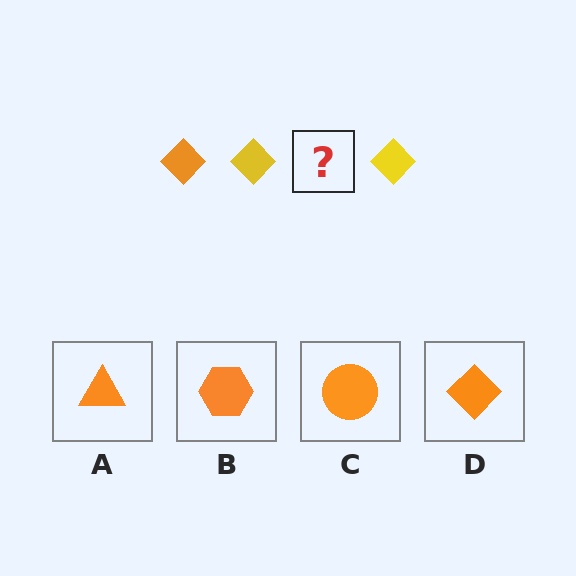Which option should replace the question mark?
Option D.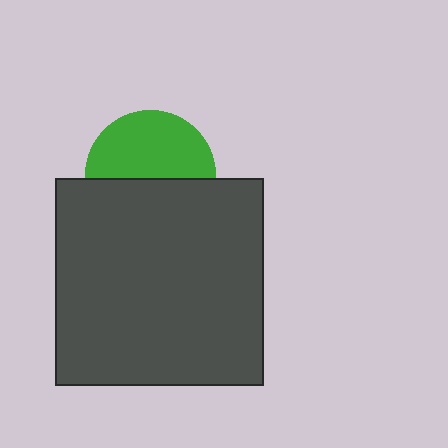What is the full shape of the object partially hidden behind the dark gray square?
The partially hidden object is a green circle.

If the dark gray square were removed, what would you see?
You would see the complete green circle.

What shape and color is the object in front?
The object in front is a dark gray square.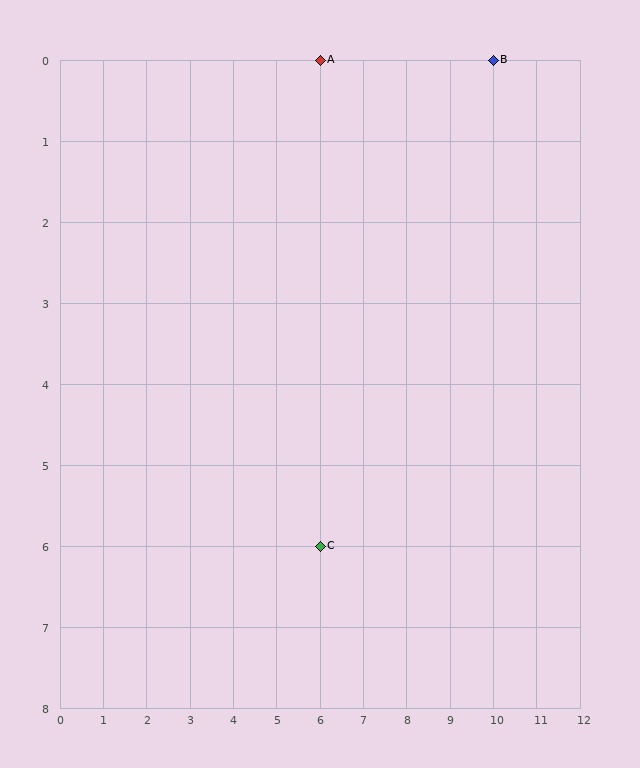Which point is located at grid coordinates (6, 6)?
Point C is at (6, 6).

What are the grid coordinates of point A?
Point A is at grid coordinates (6, 0).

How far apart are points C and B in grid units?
Points C and B are 4 columns and 6 rows apart (about 7.2 grid units diagonally).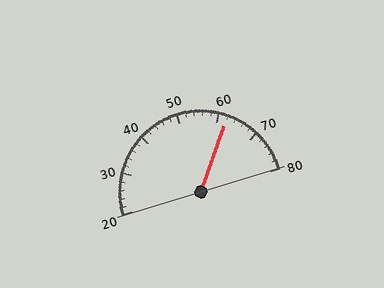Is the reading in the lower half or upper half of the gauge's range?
The reading is in the upper half of the range (20 to 80).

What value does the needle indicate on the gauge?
The needle indicates approximately 62.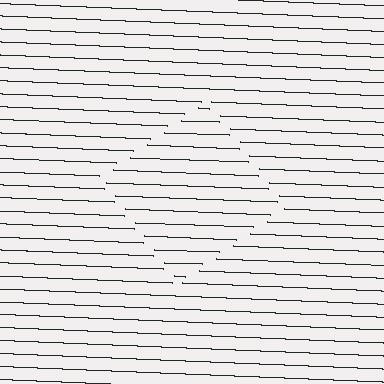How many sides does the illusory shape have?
4 sides — the line-ends trace a square.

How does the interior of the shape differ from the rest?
The interior of the shape contains the same grating, shifted by half a period — the contour is defined by the phase discontinuity where line-ends from the inner and outer gratings abut.